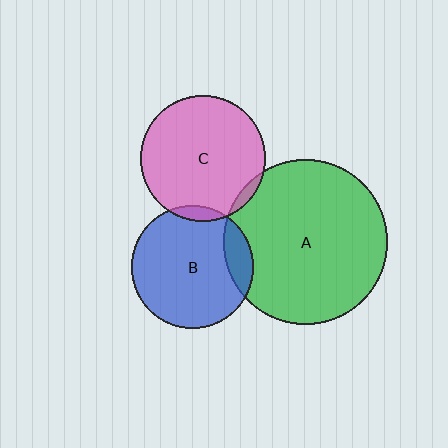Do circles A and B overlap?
Yes.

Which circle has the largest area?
Circle A (green).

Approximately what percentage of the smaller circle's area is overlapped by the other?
Approximately 15%.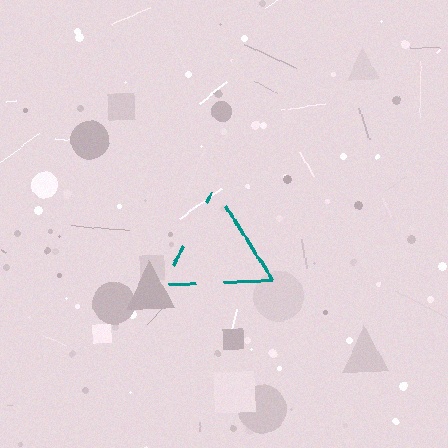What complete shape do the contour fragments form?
The contour fragments form a triangle.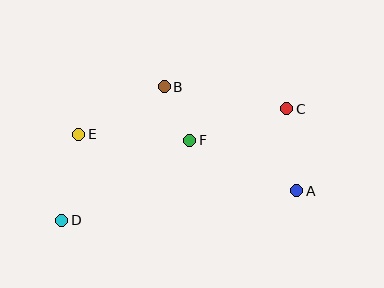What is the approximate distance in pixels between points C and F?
The distance between C and F is approximately 102 pixels.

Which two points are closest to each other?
Points B and F are closest to each other.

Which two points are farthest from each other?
Points C and D are farthest from each other.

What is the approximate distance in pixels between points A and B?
The distance between A and B is approximately 169 pixels.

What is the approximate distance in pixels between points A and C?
The distance between A and C is approximately 82 pixels.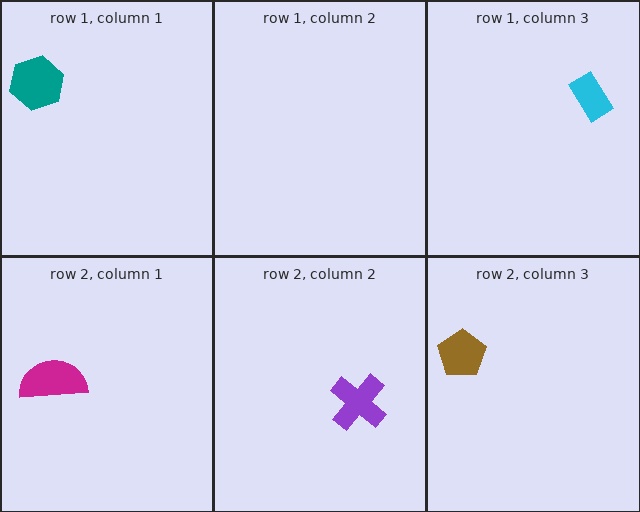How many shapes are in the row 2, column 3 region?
1.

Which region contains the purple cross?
The row 2, column 2 region.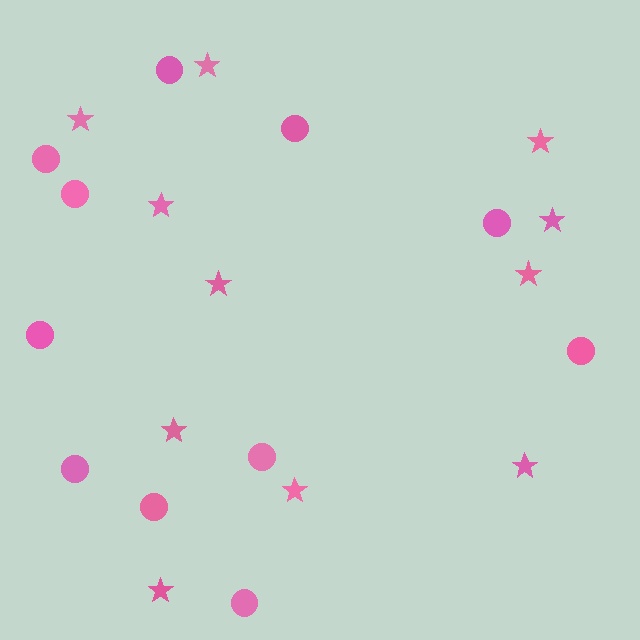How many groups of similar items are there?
There are 2 groups: one group of circles (11) and one group of stars (11).